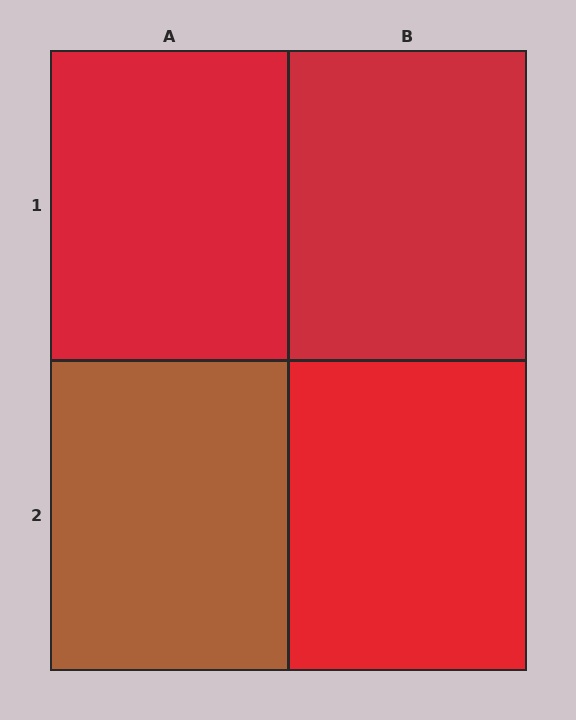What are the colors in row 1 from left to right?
Red, red.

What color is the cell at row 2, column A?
Brown.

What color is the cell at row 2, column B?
Red.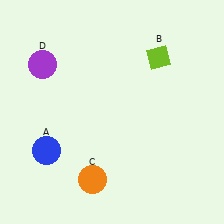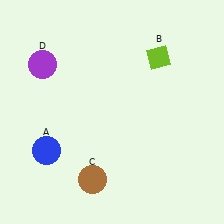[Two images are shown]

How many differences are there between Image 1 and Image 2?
There is 1 difference between the two images.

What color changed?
The circle (C) changed from orange in Image 1 to brown in Image 2.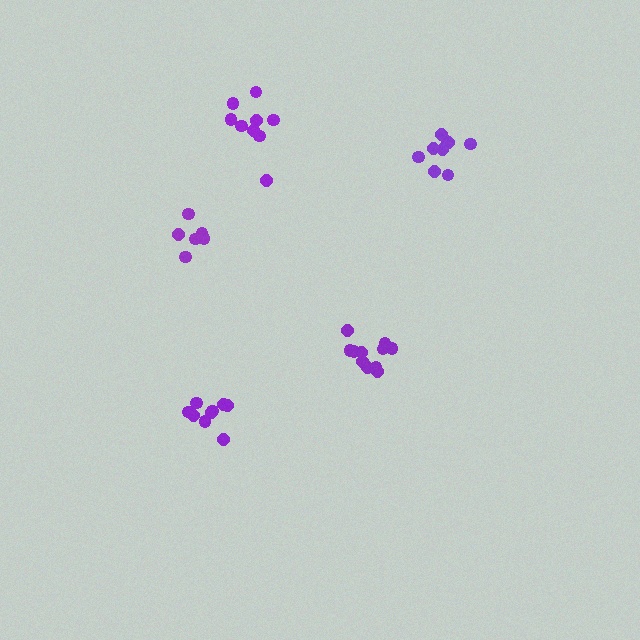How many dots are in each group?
Group 1: 9 dots, Group 2: 11 dots, Group 3: 9 dots, Group 4: 9 dots, Group 5: 6 dots (44 total).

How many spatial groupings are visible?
There are 5 spatial groupings.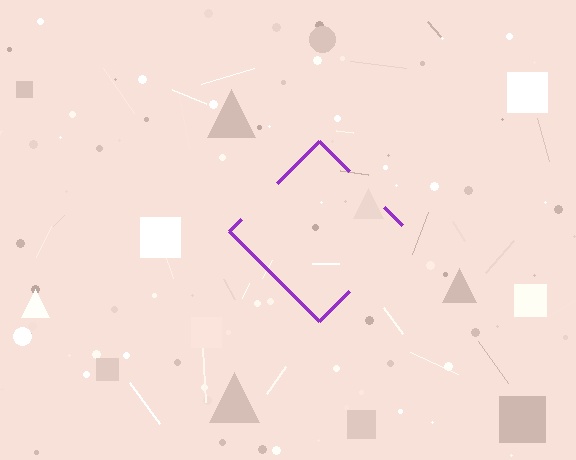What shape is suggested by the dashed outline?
The dashed outline suggests a diamond.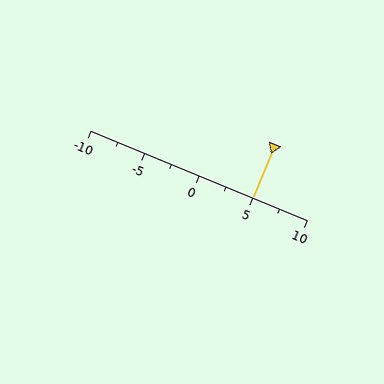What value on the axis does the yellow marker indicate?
The marker indicates approximately 5.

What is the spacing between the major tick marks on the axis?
The major ticks are spaced 5 apart.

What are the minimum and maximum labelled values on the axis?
The axis runs from -10 to 10.